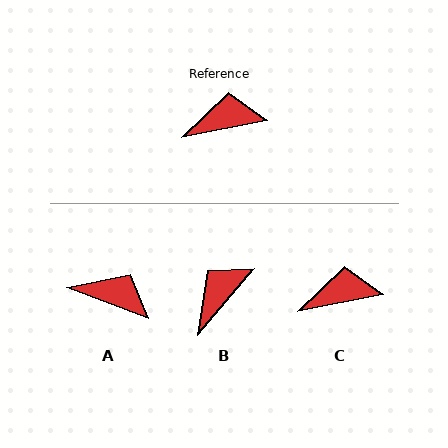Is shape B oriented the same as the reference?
No, it is off by about 38 degrees.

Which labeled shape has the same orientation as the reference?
C.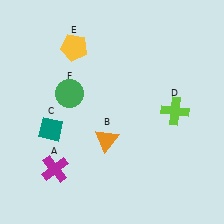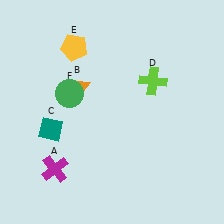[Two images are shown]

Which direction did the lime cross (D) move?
The lime cross (D) moved up.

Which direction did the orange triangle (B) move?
The orange triangle (B) moved up.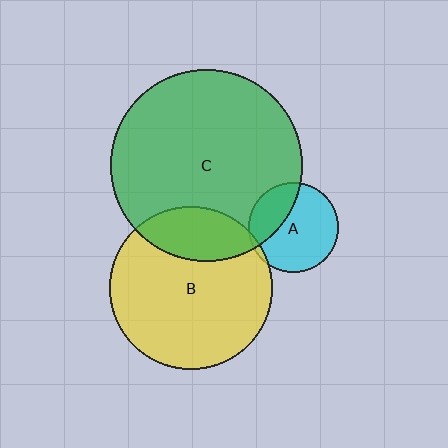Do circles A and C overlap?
Yes.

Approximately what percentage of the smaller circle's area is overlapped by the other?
Approximately 30%.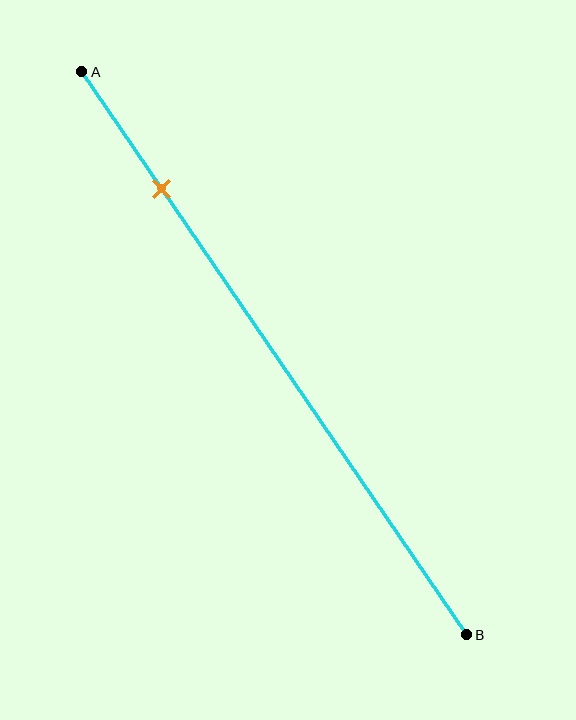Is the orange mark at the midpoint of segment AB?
No, the mark is at about 20% from A, not at the 50% midpoint.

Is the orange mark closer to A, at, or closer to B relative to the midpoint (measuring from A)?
The orange mark is closer to point A than the midpoint of segment AB.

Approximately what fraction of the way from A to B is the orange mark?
The orange mark is approximately 20% of the way from A to B.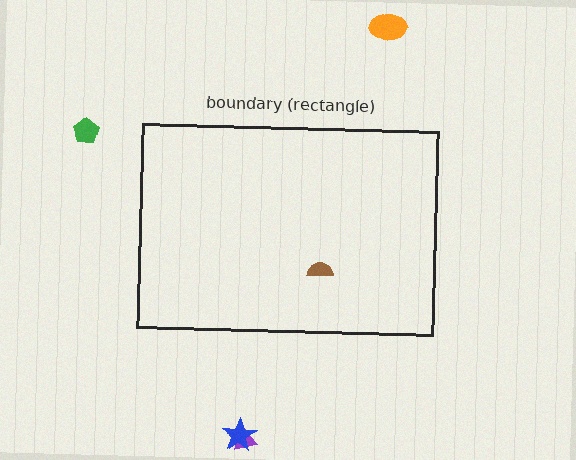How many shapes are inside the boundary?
1 inside, 4 outside.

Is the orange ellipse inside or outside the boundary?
Outside.